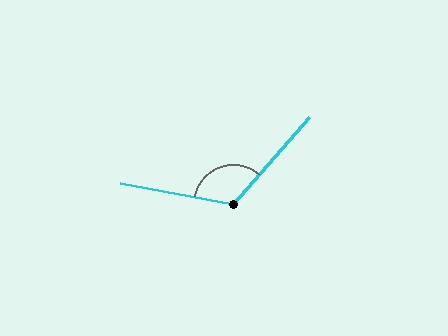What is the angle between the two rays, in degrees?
Approximately 120 degrees.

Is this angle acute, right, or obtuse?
It is obtuse.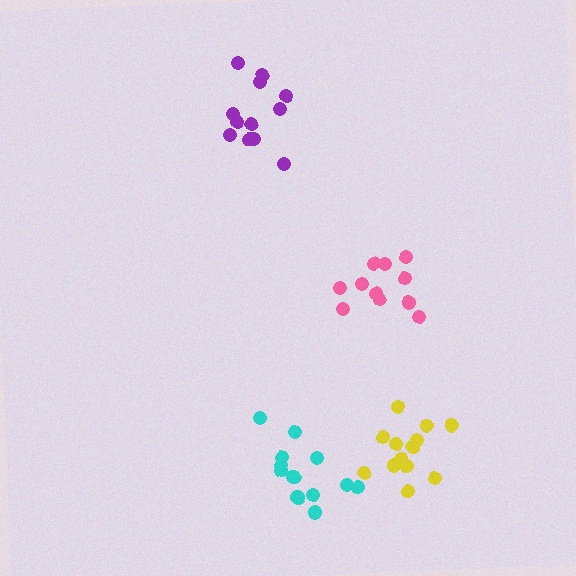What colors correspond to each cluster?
The clusters are colored: purple, cyan, yellow, pink.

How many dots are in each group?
Group 1: 12 dots, Group 2: 13 dots, Group 3: 13 dots, Group 4: 11 dots (49 total).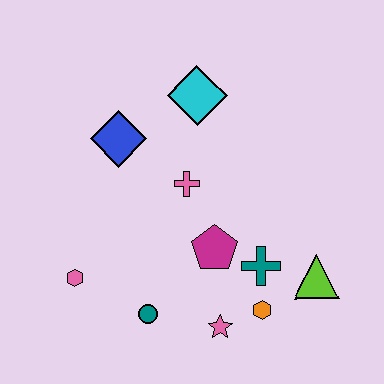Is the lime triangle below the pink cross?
Yes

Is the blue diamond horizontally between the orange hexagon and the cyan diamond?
No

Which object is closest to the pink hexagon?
The teal circle is closest to the pink hexagon.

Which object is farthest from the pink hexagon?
The lime triangle is farthest from the pink hexagon.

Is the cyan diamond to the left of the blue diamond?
No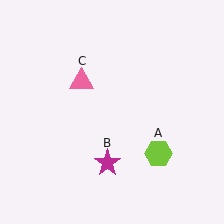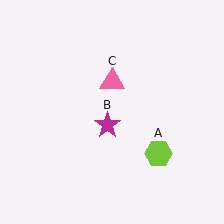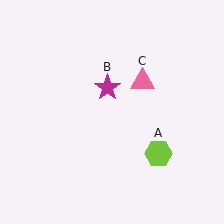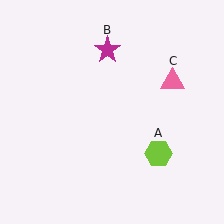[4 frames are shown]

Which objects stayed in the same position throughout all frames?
Lime hexagon (object A) remained stationary.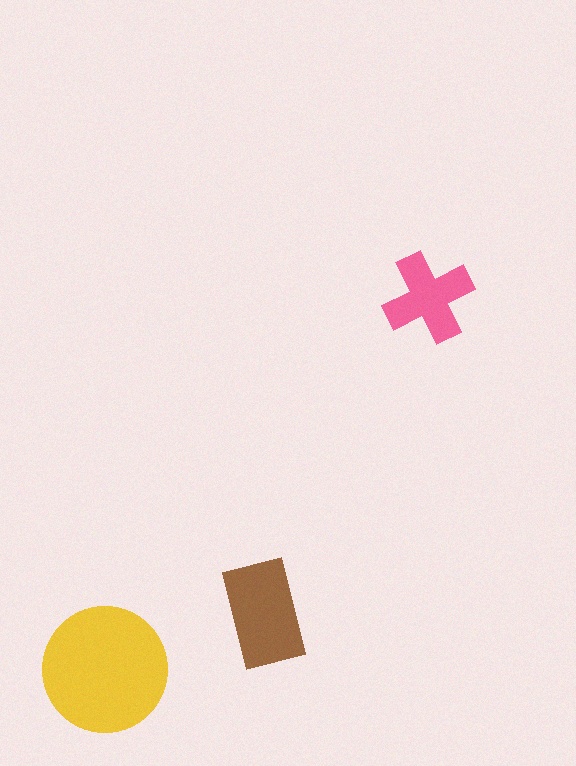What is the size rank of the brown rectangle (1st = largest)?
2nd.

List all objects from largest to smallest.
The yellow circle, the brown rectangle, the pink cross.